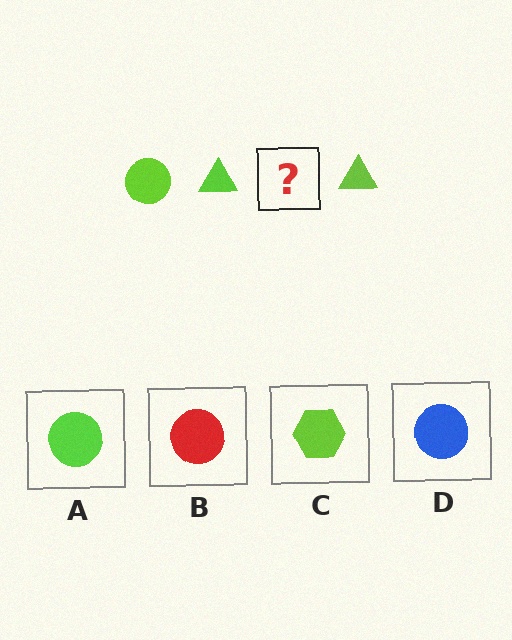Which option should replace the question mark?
Option A.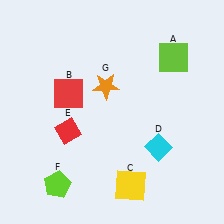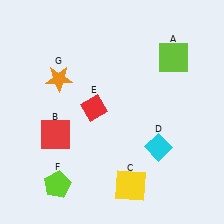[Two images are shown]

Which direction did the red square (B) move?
The red square (B) moved down.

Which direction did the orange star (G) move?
The orange star (G) moved left.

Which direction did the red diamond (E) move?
The red diamond (E) moved right.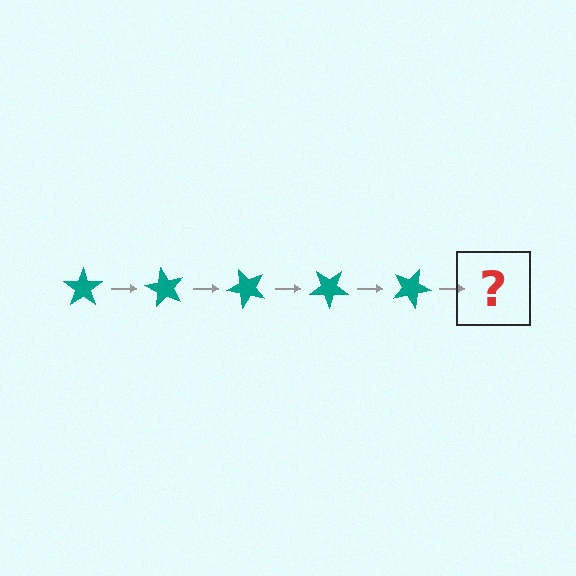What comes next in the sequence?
The next element should be a teal star rotated 300 degrees.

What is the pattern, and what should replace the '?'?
The pattern is that the star rotates 60 degrees each step. The '?' should be a teal star rotated 300 degrees.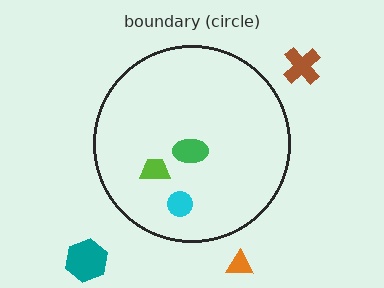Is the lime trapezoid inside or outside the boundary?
Inside.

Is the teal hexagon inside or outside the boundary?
Outside.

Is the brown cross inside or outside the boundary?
Outside.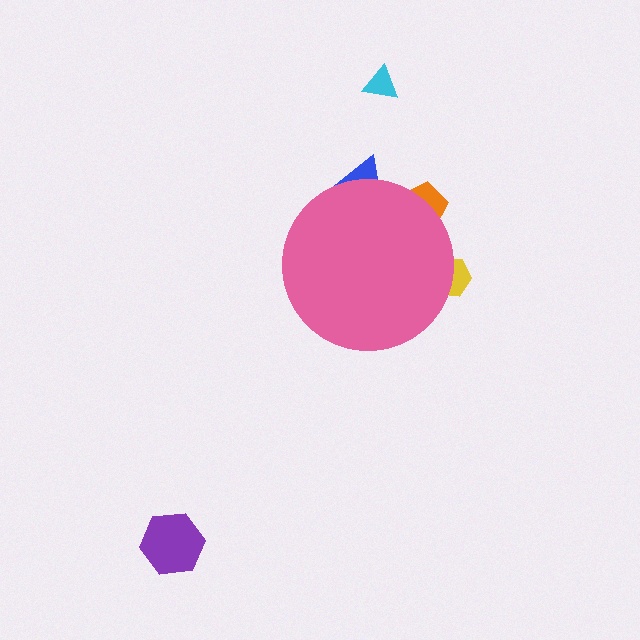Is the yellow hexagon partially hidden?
Yes, the yellow hexagon is partially hidden behind the pink circle.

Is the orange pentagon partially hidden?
Yes, the orange pentagon is partially hidden behind the pink circle.